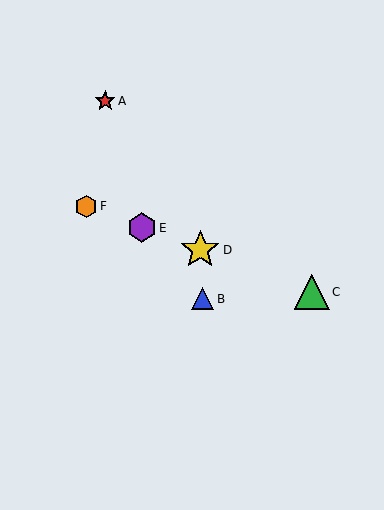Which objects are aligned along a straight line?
Objects C, D, E, F are aligned along a straight line.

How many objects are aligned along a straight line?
4 objects (C, D, E, F) are aligned along a straight line.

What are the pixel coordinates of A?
Object A is at (105, 101).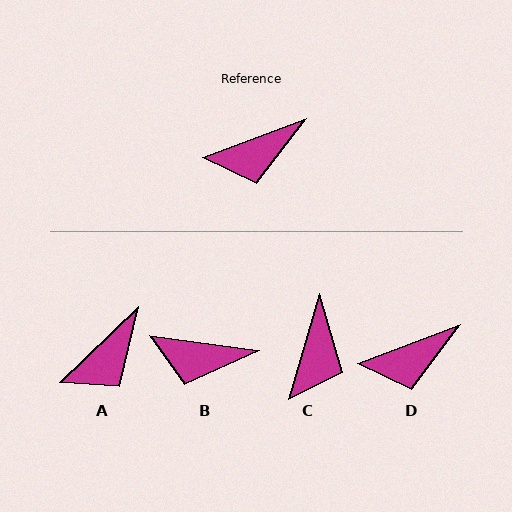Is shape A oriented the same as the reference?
No, it is off by about 23 degrees.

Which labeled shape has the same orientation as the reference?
D.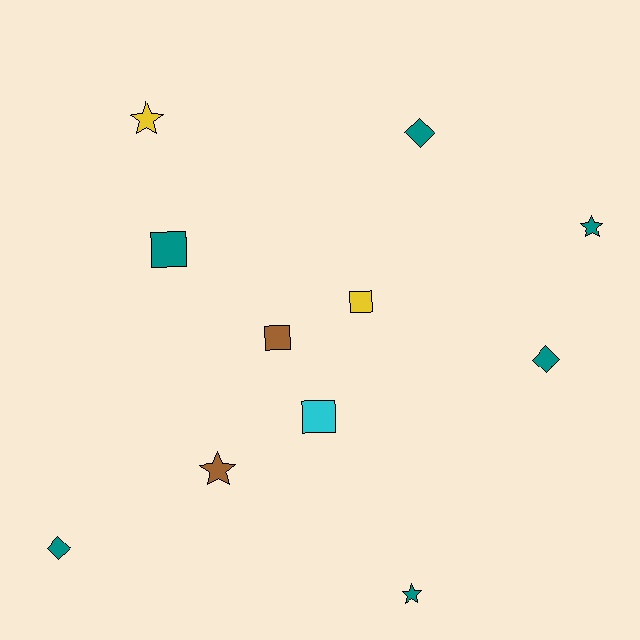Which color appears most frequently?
Teal, with 6 objects.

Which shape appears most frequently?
Square, with 4 objects.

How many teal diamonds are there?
There are 3 teal diamonds.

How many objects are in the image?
There are 11 objects.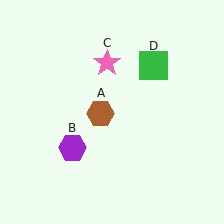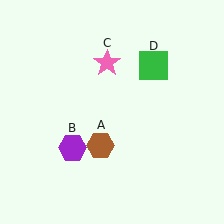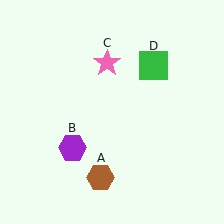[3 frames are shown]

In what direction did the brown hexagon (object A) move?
The brown hexagon (object A) moved down.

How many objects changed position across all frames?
1 object changed position: brown hexagon (object A).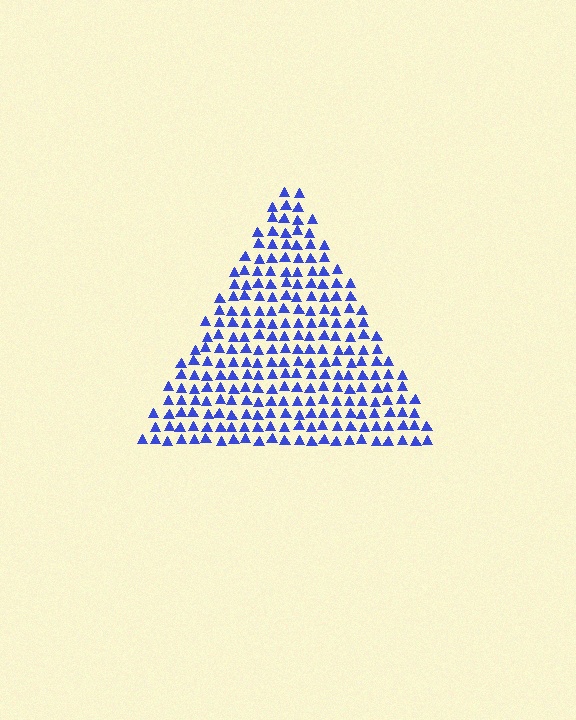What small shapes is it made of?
It is made of small triangles.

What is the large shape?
The large shape is a triangle.